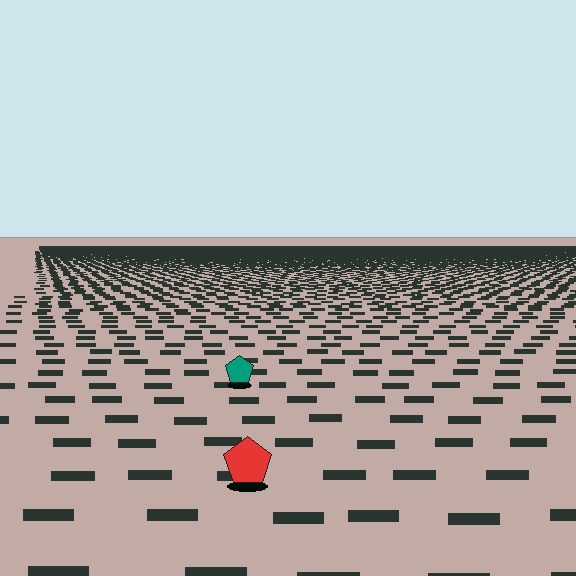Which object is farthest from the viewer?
The teal pentagon is farthest from the viewer. It appears smaller and the ground texture around it is denser.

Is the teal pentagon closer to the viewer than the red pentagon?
No. The red pentagon is closer — you can tell from the texture gradient: the ground texture is coarser near it.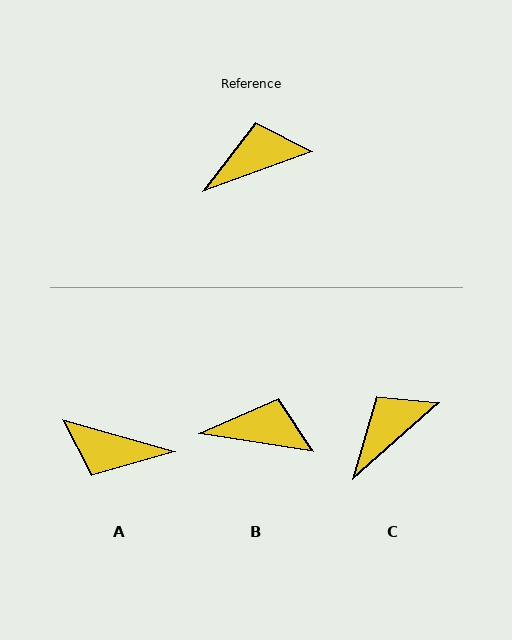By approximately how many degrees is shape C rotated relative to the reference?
Approximately 22 degrees counter-clockwise.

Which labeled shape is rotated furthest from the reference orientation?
A, about 144 degrees away.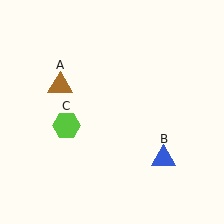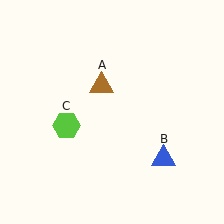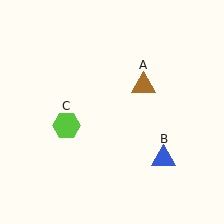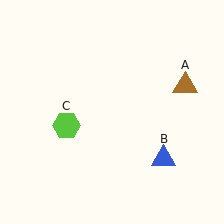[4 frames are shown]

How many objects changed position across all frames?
1 object changed position: brown triangle (object A).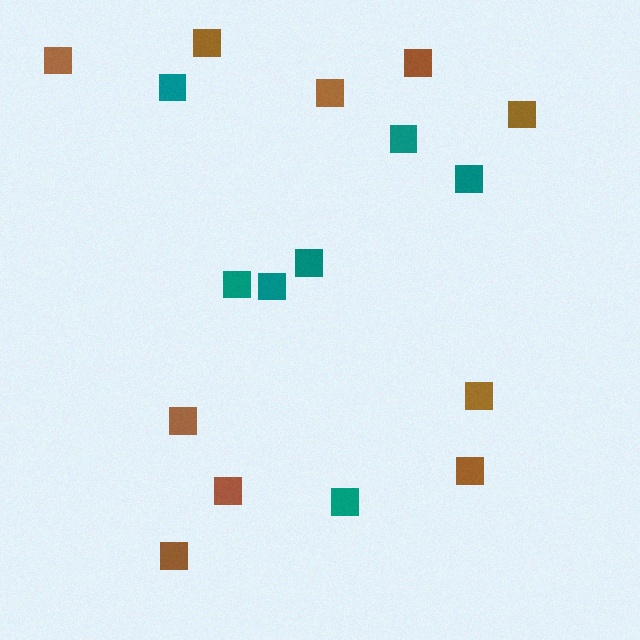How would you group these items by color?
There are 2 groups: one group of teal squares (7) and one group of brown squares (10).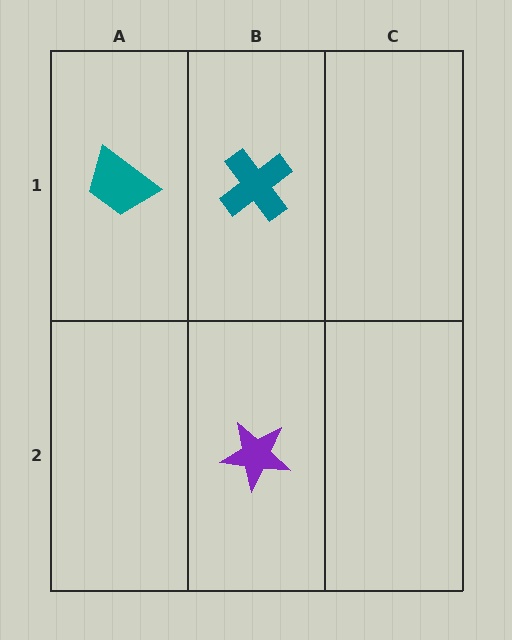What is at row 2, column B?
A purple star.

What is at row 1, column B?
A teal cross.